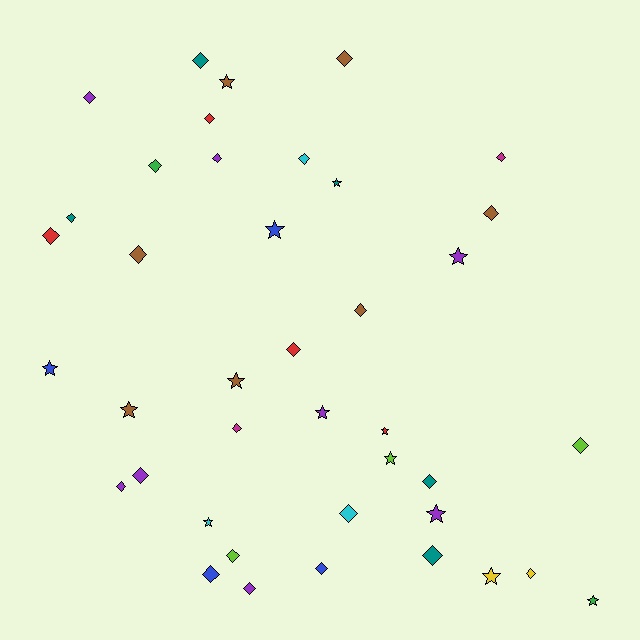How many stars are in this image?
There are 14 stars.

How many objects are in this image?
There are 40 objects.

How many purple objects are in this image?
There are 8 purple objects.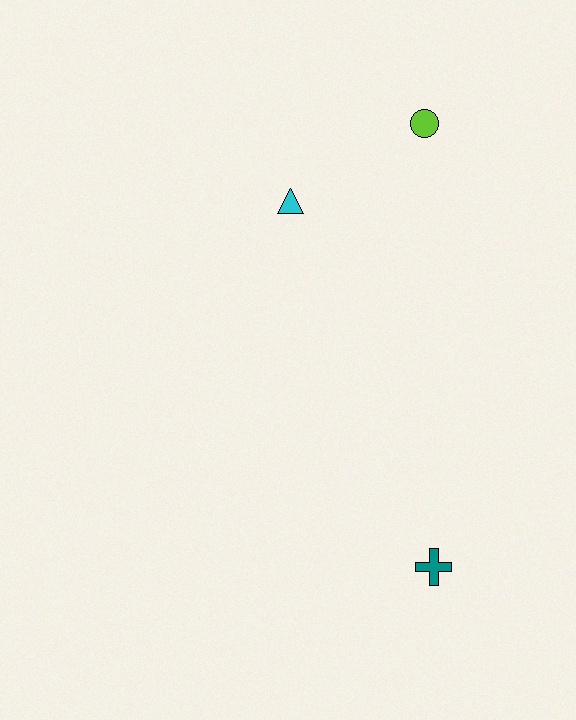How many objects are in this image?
There are 3 objects.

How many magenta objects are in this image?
There are no magenta objects.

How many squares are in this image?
There are no squares.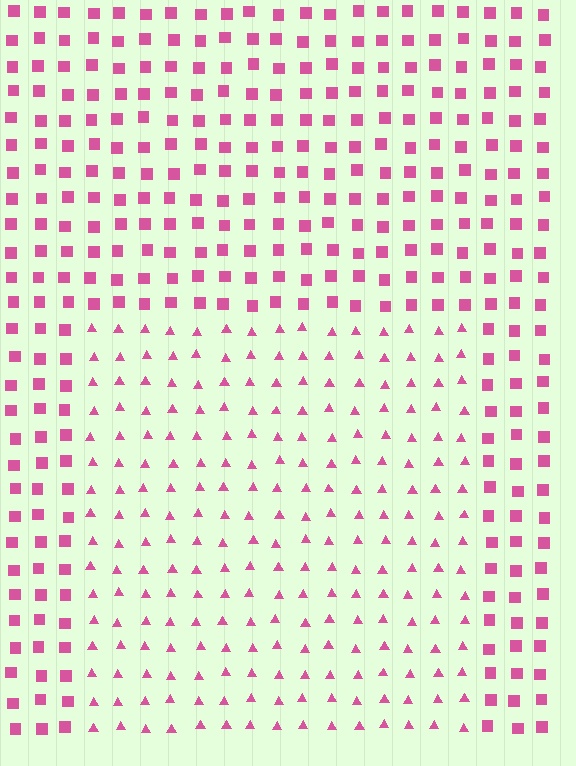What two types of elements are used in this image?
The image uses triangles inside the rectangle region and squares outside it.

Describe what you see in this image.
The image is filled with small pink elements arranged in a uniform grid. A rectangle-shaped region contains triangles, while the surrounding area contains squares. The boundary is defined purely by the change in element shape.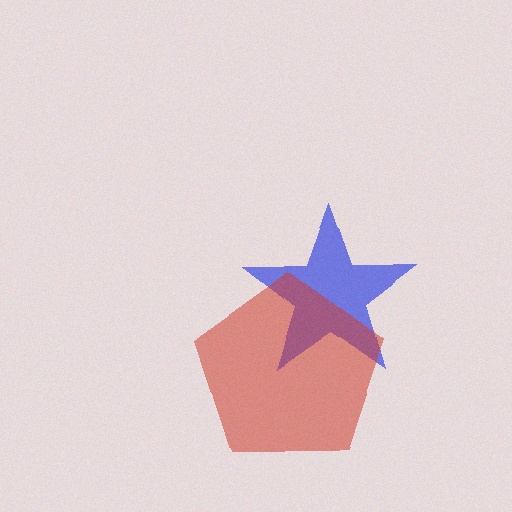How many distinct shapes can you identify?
There are 2 distinct shapes: a blue star, a red pentagon.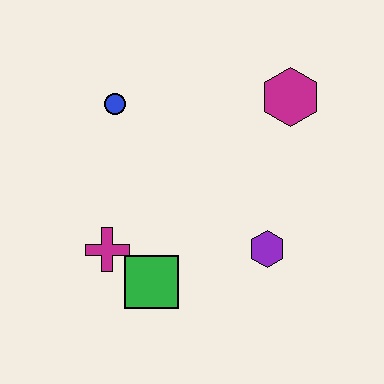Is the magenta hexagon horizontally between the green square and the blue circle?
No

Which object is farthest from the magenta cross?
The magenta hexagon is farthest from the magenta cross.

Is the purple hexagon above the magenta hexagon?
No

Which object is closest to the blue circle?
The magenta cross is closest to the blue circle.